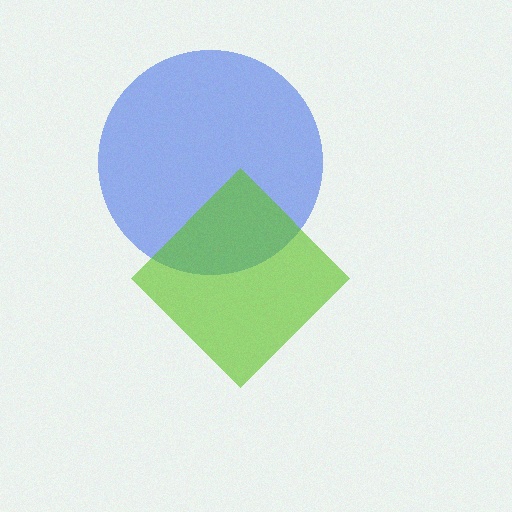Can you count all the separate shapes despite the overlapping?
Yes, there are 2 separate shapes.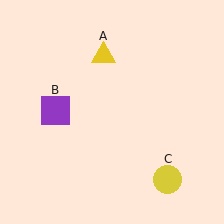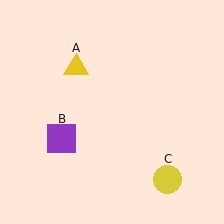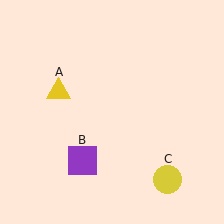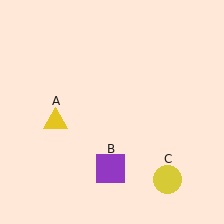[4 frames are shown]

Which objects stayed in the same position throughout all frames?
Yellow circle (object C) remained stationary.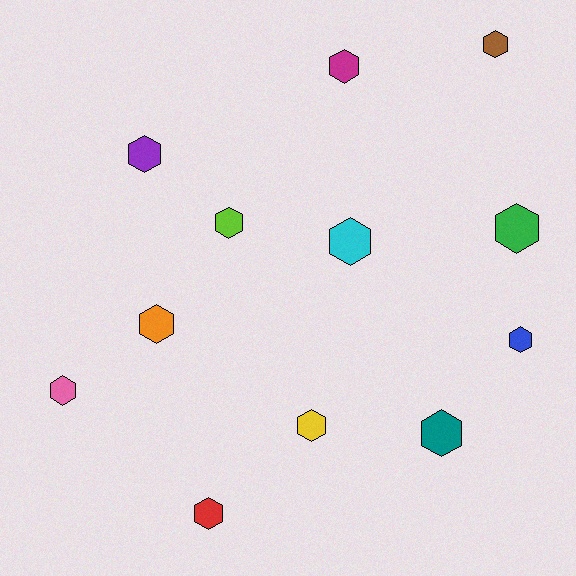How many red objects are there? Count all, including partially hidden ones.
There is 1 red object.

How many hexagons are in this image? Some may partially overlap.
There are 12 hexagons.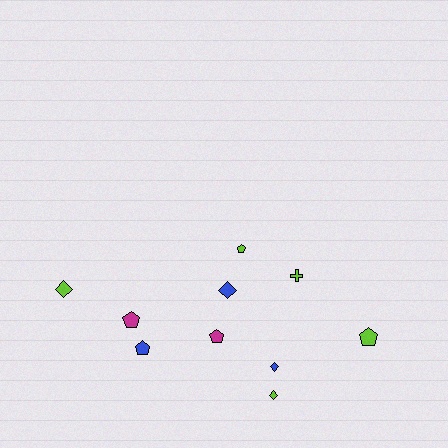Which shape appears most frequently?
Pentagon, with 5 objects.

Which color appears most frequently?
Lime, with 5 objects.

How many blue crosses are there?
There are no blue crosses.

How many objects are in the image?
There are 10 objects.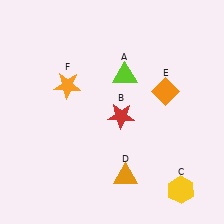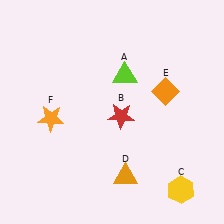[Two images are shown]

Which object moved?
The orange star (F) moved down.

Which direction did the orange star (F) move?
The orange star (F) moved down.